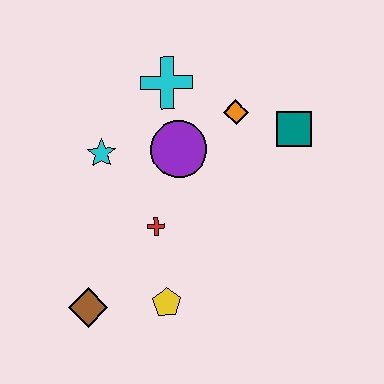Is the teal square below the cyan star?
No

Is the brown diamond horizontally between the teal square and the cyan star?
No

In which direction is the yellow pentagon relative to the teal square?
The yellow pentagon is below the teal square.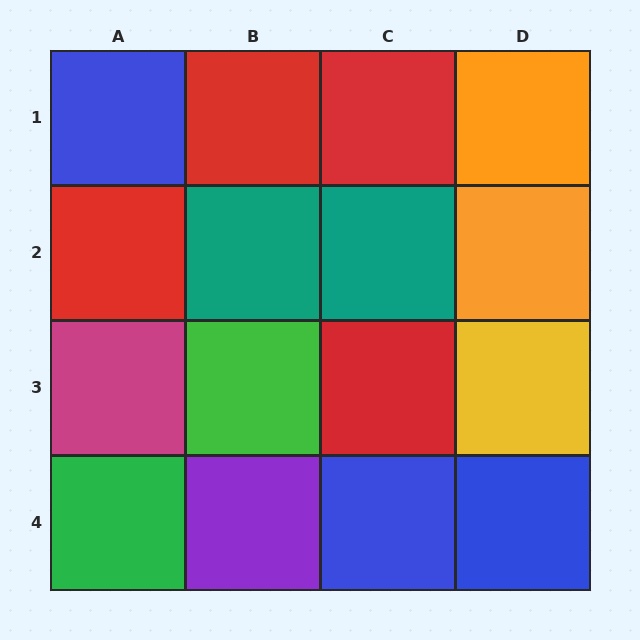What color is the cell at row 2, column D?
Orange.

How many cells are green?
2 cells are green.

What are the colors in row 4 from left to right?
Green, purple, blue, blue.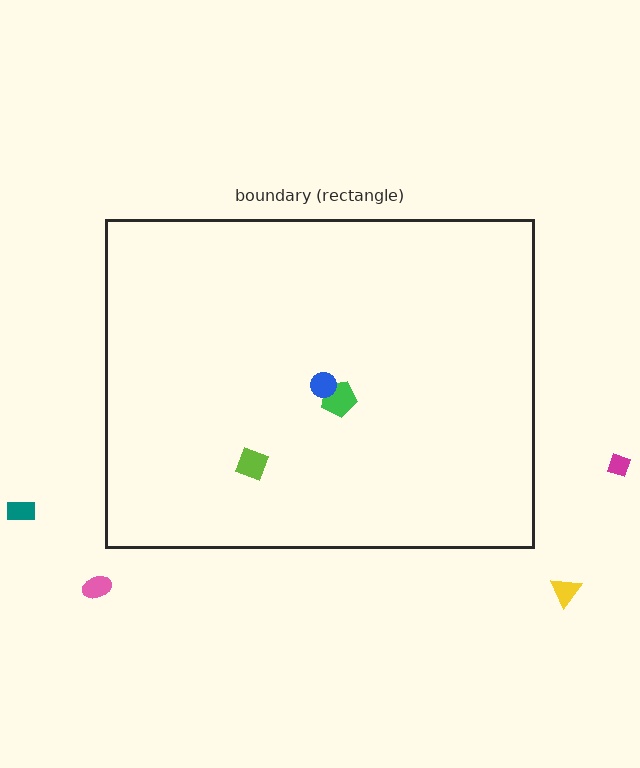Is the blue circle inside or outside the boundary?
Inside.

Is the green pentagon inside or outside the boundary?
Inside.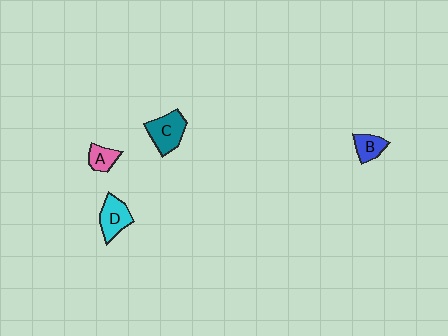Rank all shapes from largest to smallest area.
From largest to smallest: C (teal), D (cyan), B (blue), A (pink).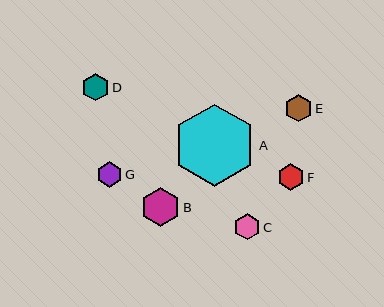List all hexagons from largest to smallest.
From largest to smallest: A, B, D, E, F, C, G.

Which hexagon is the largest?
Hexagon A is the largest with a size of approximately 82 pixels.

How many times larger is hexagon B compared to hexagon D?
Hexagon B is approximately 1.4 times the size of hexagon D.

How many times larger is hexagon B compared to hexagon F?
Hexagon B is approximately 1.5 times the size of hexagon F.